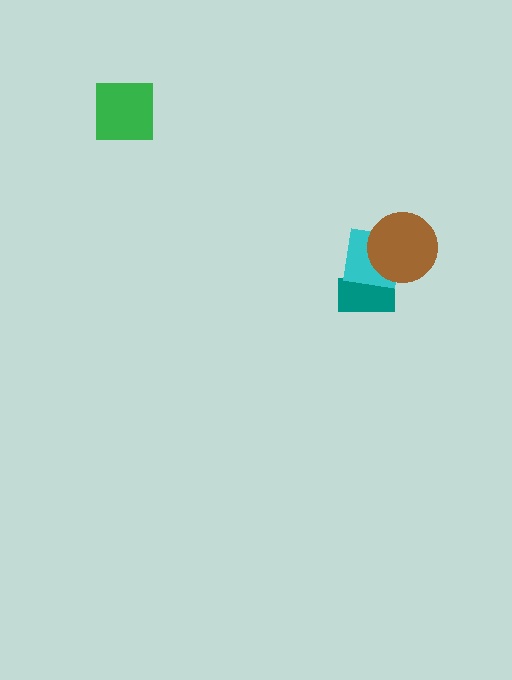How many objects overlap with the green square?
0 objects overlap with the green square.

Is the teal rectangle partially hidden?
Yes, it is partially covered by another shape.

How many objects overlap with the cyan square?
2 objects overlap with the cyan square.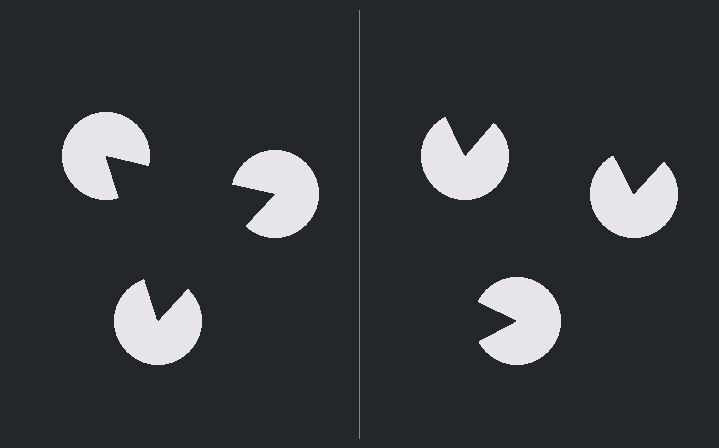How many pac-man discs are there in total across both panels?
6 — 3 on each side.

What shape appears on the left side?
An illusory triangle.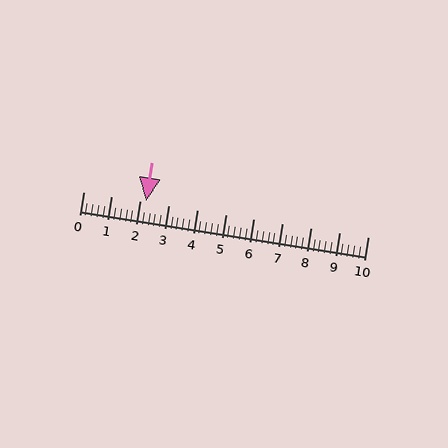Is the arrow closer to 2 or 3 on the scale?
The arrow is closer to 2.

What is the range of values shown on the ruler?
The ruler shows values from 0 to 10.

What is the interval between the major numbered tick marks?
The major tick marks are spaced 1 units apart.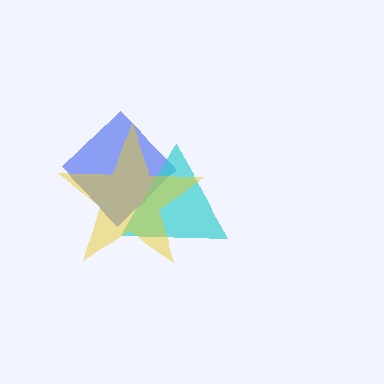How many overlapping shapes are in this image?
There are 3 overlapping shapes in the image.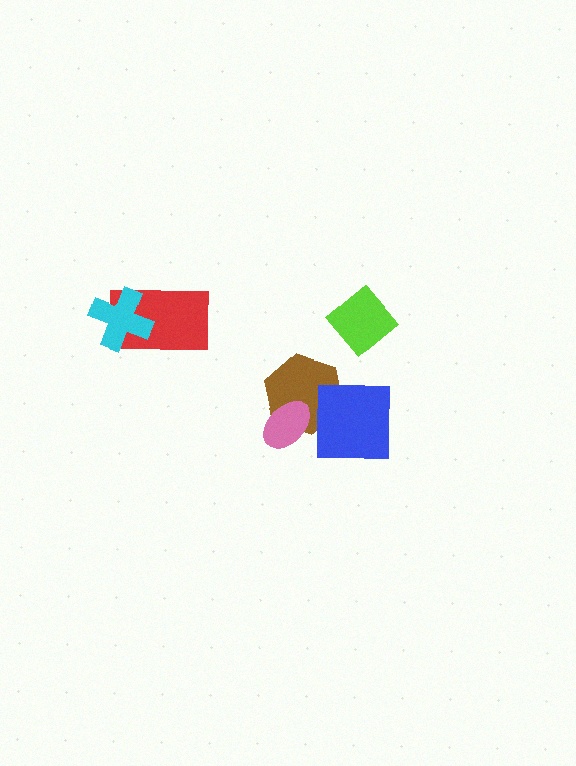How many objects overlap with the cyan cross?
1 object overlaps with the cyan cross.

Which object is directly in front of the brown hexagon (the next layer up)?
The pink ellipse is directly in front of the brown hexagon.